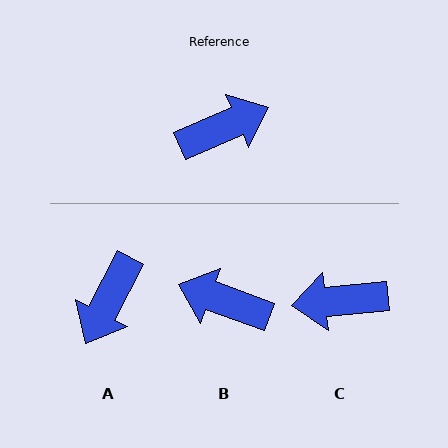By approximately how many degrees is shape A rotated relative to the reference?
Approximately 141 degrees clockwise.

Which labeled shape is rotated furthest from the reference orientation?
C, about 162 degrees away.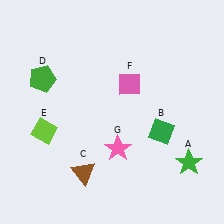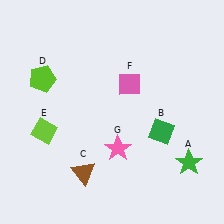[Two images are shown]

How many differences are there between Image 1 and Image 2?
There is 1 difference between the two images.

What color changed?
The pentagon (D) changed from green in Image 1 to lime in Image 2.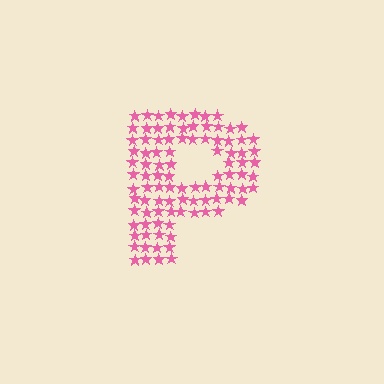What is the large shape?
The large shape is the letter P.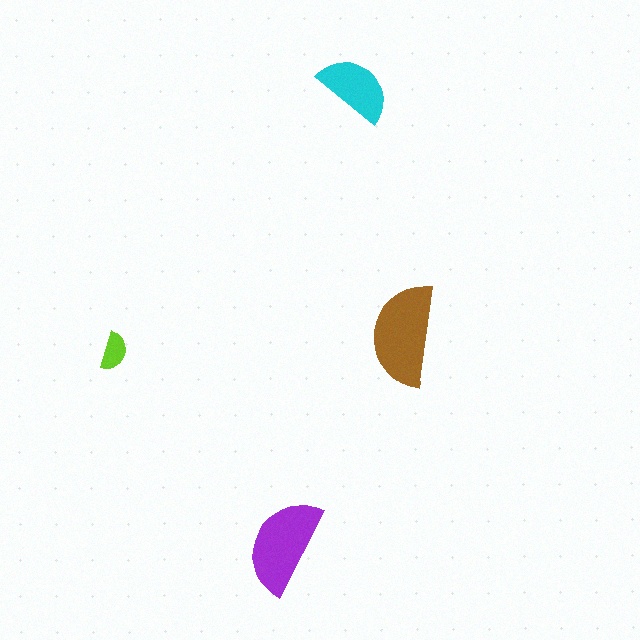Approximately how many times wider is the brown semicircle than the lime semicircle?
About 2.5 times wider.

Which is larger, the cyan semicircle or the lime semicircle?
The cyan one.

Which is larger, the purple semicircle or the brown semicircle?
The brown one.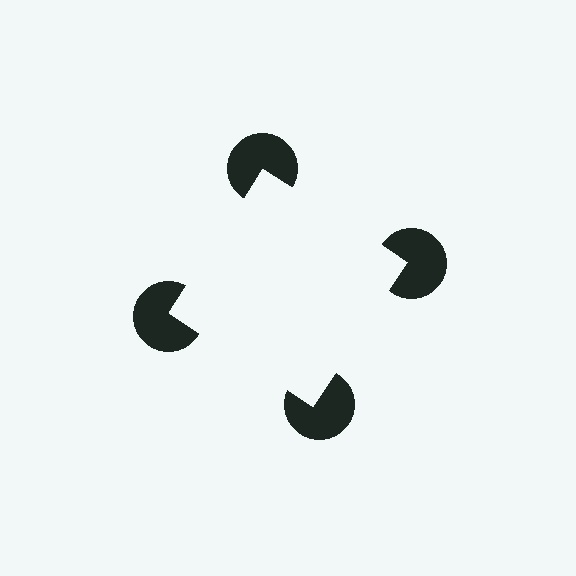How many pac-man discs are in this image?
There are 4 — one at each vertex of the illusory square.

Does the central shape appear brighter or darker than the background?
It typically appears slightly brighter than the background, even though no actual brightness change is drawn.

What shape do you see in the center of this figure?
An illusory square — its edges are inferred from the aligned wedge cuts in the pac-man discs, not physically drawn.